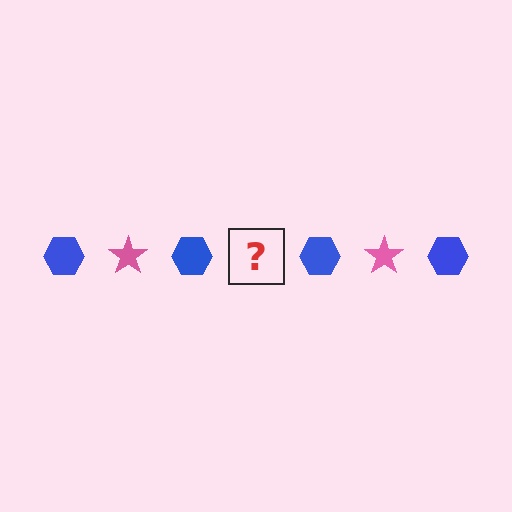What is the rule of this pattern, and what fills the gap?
The rule is that the pattern alternates between blue hexagon and pink star. The gap should be filled with a pink star.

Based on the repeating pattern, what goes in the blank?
The blank should be a pink star.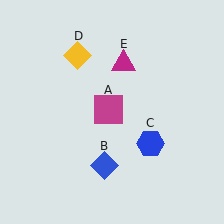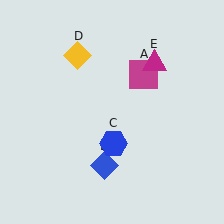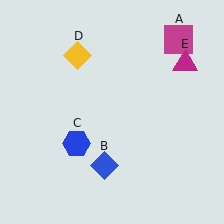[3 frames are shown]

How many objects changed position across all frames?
3 objects changed position: magenta square (object A), blue hexagon (object C), magenta triangle (object E).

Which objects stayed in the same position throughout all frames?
Blue diamond (object B) and yellow diamond (object D) remained stationary.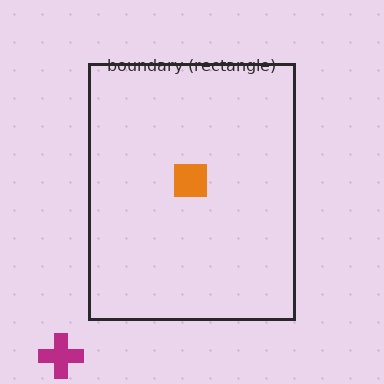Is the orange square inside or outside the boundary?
Inside.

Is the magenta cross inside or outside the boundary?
Outside.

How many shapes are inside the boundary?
1 inside, 1 outside.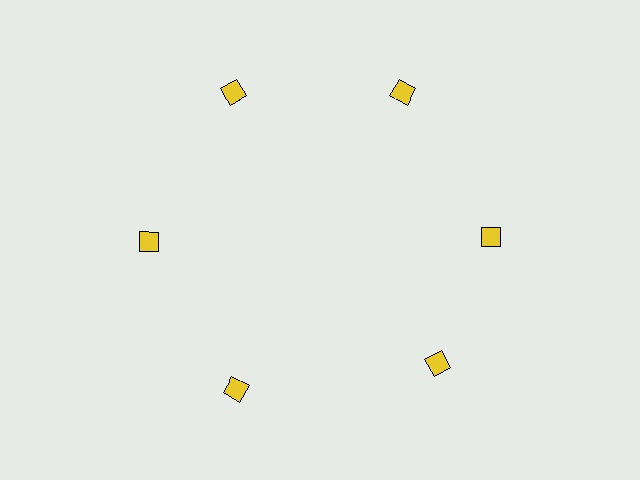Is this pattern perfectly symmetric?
No. The 6 yellow diamonds are arranged in a ring, but one element near the 5 o'clock position is rotated out of alignment along the ring, breaking the 6-fold rotational symmetry.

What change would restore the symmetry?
The symmetry would be restored by rotating it back into even spacing with its neighbors so that all 6 diamonds sit at equal angles and equal distance from the center.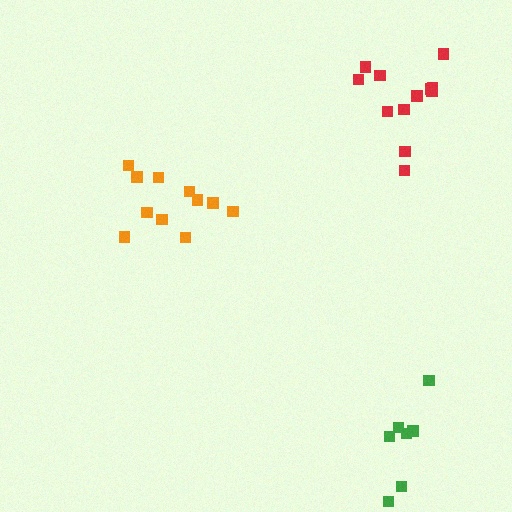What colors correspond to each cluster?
The clusters are colored: orange, red, green.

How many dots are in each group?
Group 1: 11 dots, Group 2: 12 dots, Group 3: 7 dots (30 total).